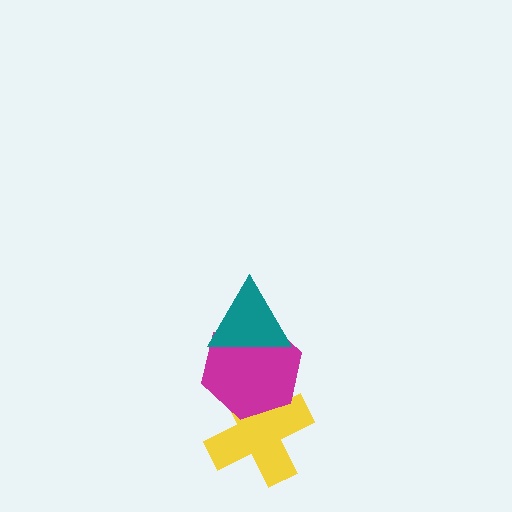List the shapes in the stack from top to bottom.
From top to bottom: the teal triangle, the magenta hexagon, the yellow cross.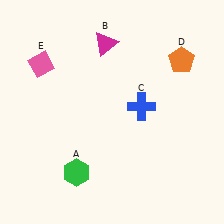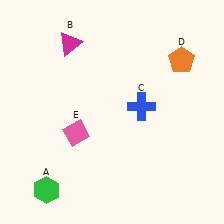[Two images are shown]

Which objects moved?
The objects that moved are: the green hexagon (A), the magenta triangle (B), the pink diamond (E).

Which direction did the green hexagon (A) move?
The green hexagon (A) moved left.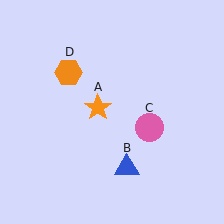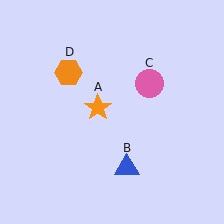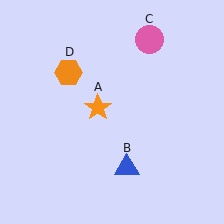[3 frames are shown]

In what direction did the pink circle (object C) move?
The pink circle (object C) moved up.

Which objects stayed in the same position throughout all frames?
Orange star (object A) and blue triangle (object B) and orange hexagon (object D) remained stationary.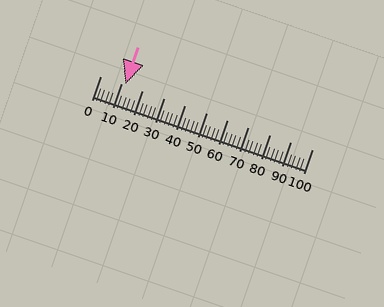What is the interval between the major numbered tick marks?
The major tick marks are spaced 10 units apart.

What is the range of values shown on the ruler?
The ruler shows values from 0 to 100.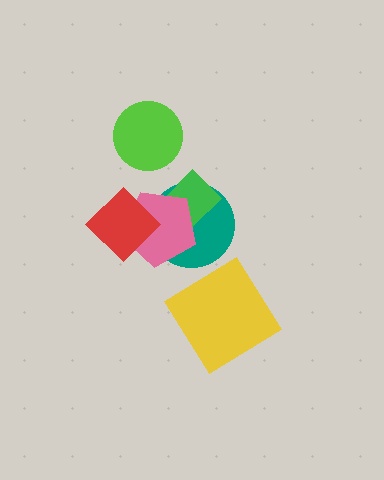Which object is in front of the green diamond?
The pink pentagon is in front of the green diamond.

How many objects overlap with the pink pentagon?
3 objects overlap with the pink pentagon.